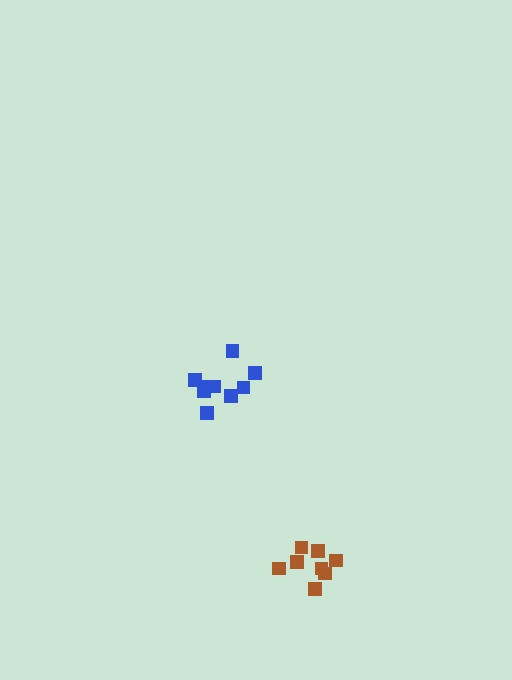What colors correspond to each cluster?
The clusters are colored: blue, brown.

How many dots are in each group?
Group 1: 9 dots, Group 2: 8 dots (17 total).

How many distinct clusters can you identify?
There are 2 distinct clusters.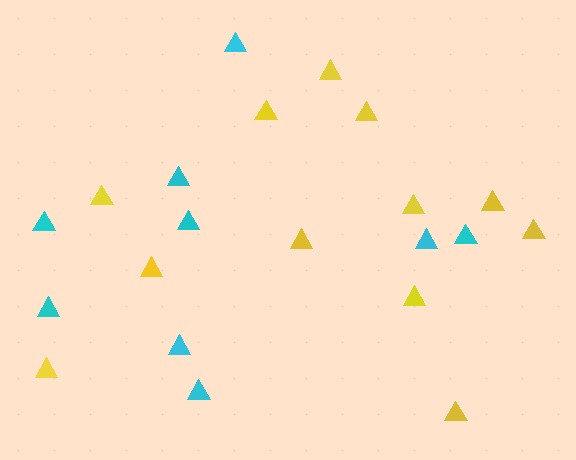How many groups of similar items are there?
There are 2 groups: one group of cyan triangles (9) and one group of yellow triangles (12).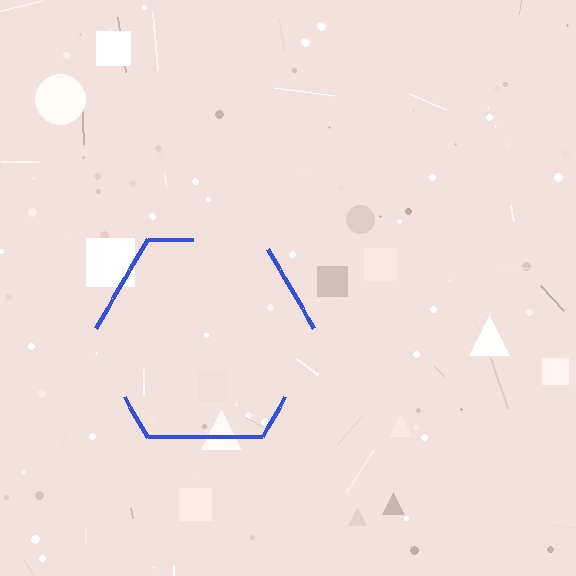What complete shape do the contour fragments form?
The contour fragments form a hexagon.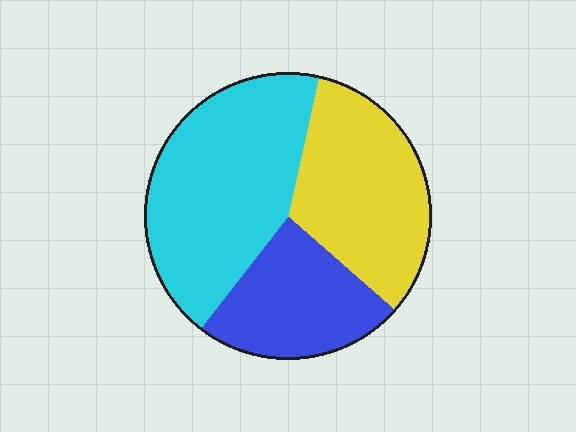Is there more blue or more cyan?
Cyan.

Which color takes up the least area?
Blue, at roughly 25%.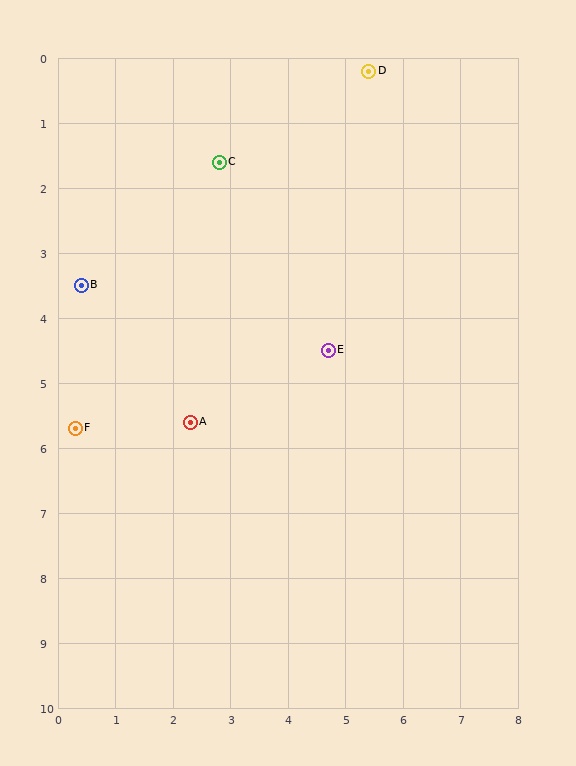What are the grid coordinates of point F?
Point F is at approximately (0.3, 5.7).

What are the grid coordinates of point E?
Point E is at approximately (4.7, 4.5).